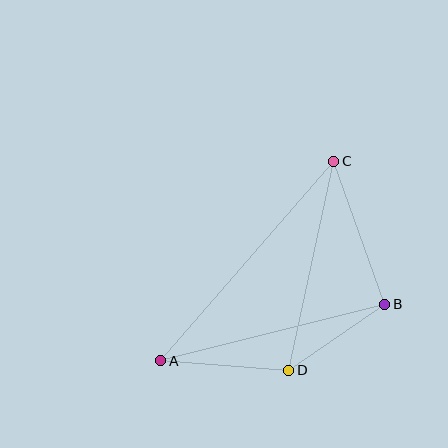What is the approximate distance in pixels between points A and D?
The distance between A and D is approximately 128 pixels.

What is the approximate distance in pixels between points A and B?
The distance between A and B is approximately 231 pixels.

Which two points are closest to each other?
Points B and D are closest to each other.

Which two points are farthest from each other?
Points A and C are farthest from each other.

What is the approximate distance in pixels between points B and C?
The distance between B and C is approximately 151 pixels.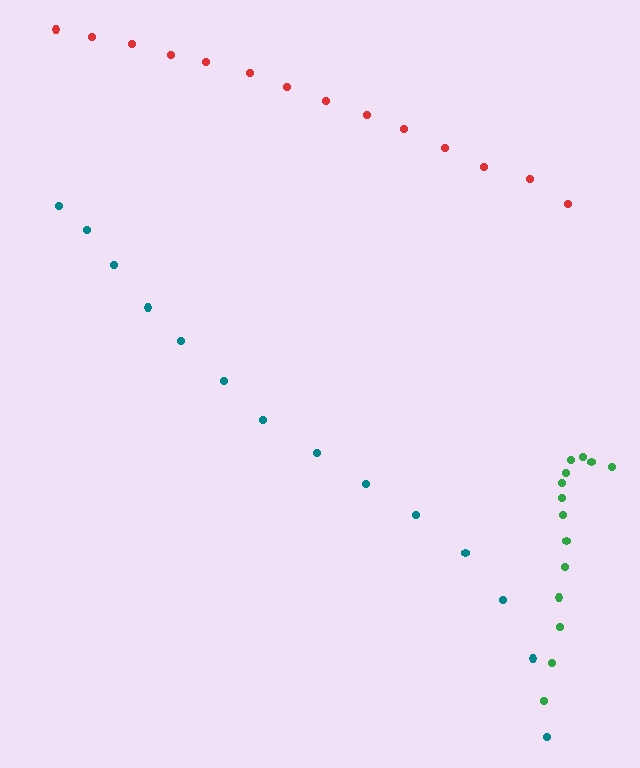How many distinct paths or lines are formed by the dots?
There are 3 distinct paths.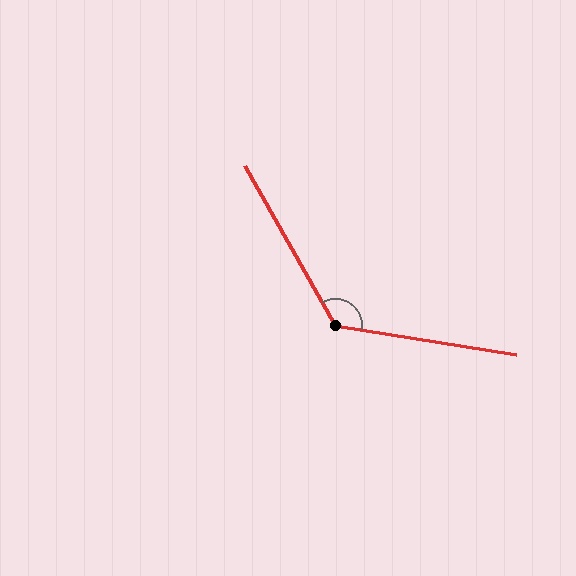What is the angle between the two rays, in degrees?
Approximately 129 degrees.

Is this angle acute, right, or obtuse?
It is obtuse.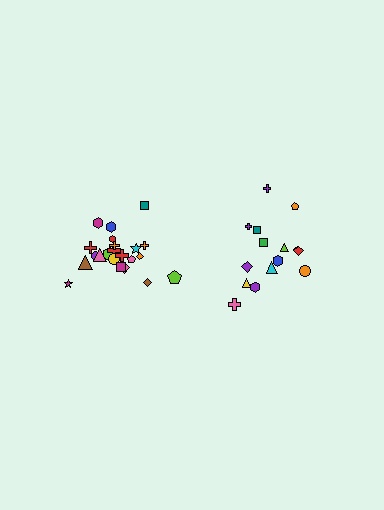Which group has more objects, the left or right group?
The left group.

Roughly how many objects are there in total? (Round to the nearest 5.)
Roughly 35 objects in total.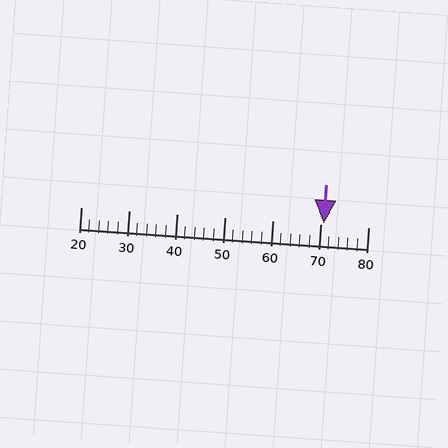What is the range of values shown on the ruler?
The ruler shows values from 20 to 80.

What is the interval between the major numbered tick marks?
The major tick marks are spaced 10 units apart.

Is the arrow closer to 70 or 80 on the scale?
The arrow is closer to 70.